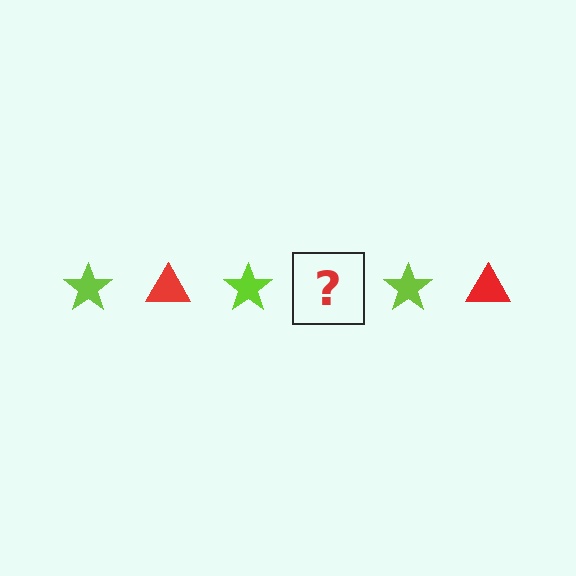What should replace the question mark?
The question mark should be replaced with a red triangle.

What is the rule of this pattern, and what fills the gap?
The rule is that the pattern alternates between lime star and red triangle. The gap should be filled with a red triangle.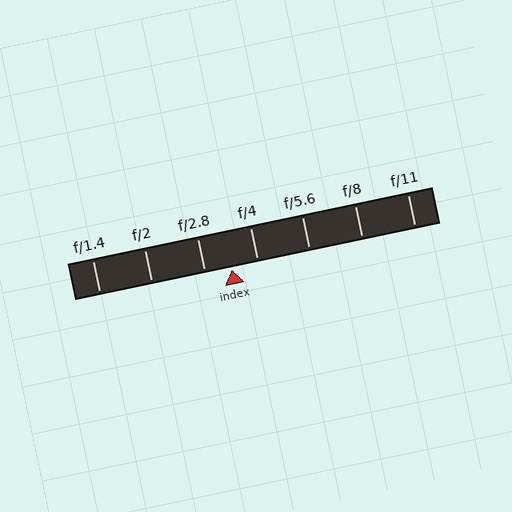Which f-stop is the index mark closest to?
The index mark is closest to f/4.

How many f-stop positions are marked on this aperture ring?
There are 7 f-stop positions marked.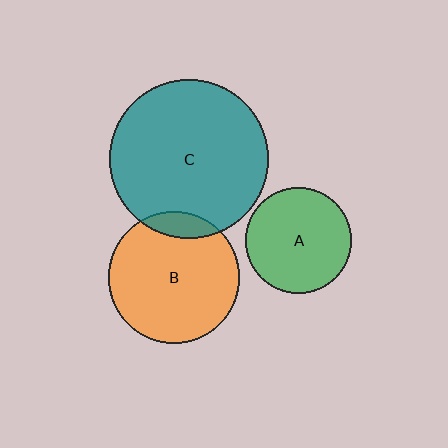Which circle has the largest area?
Circle C (teal).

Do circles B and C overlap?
Yes.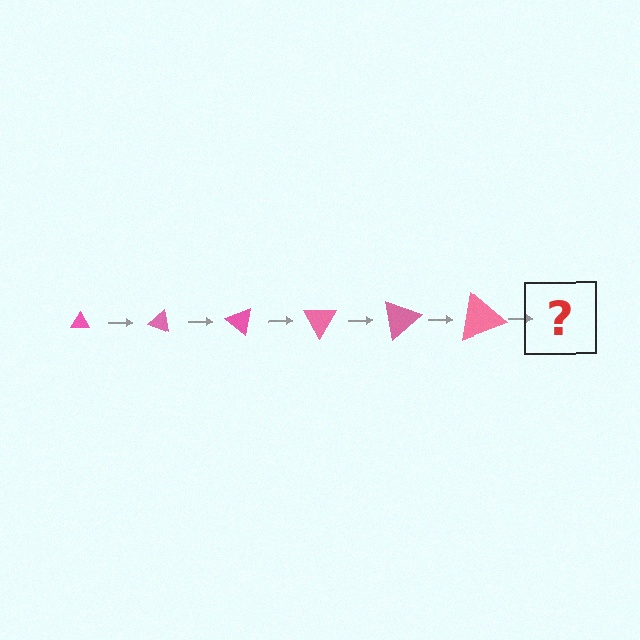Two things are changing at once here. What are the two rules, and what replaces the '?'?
The two rules are that the triangle grows larger each step and it rotates 20 degrees each step. The '?' should be a triangle, larger than the previous one and rotated 120 degrees from the start.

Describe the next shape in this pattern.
It should be a triangle, larger than the previous one and rotated 120 degrees from the start.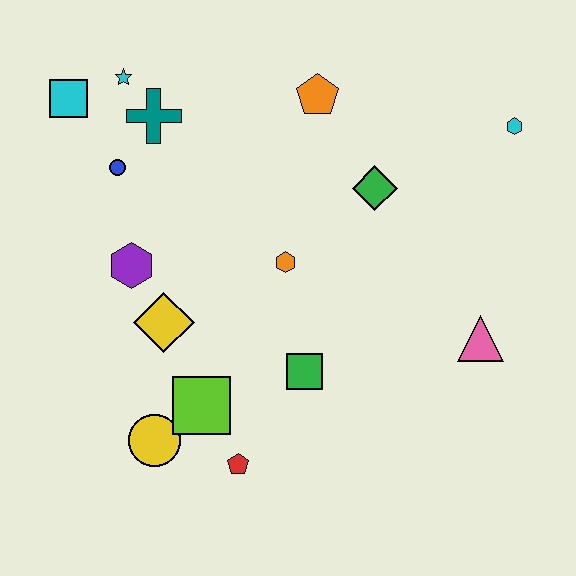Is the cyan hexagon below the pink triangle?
No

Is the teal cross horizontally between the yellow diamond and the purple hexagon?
Yes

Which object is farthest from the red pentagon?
The cyan hexagon is farthest from the red pentagon.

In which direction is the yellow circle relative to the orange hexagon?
The yellow circle is below the orange hexagon.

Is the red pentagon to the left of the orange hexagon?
Yes